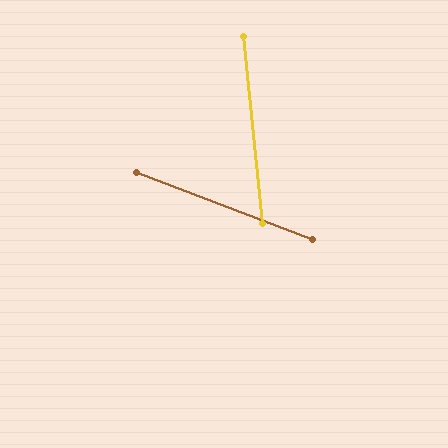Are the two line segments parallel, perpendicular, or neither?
Neither parallel nor perpendicular — they differ by about 63°.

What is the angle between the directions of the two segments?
Approximately 63 degrees.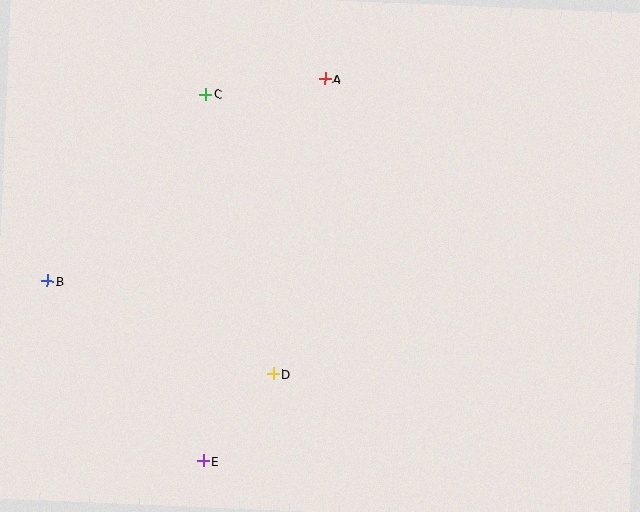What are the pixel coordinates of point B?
Point B is at (47, 281).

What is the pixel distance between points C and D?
The distance between C and D is 288 pixels.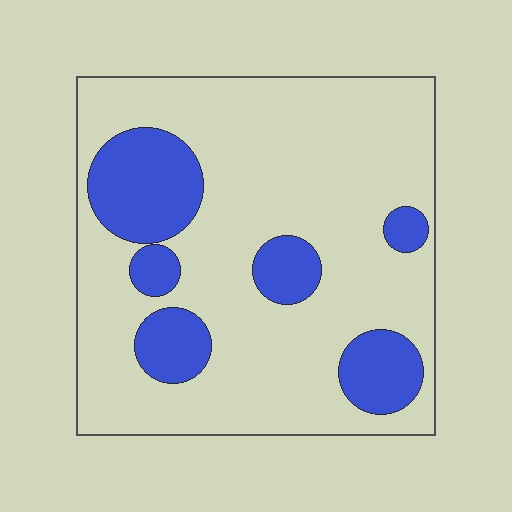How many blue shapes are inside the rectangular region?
6.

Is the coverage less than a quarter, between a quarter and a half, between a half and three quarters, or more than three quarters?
Less than a quarter.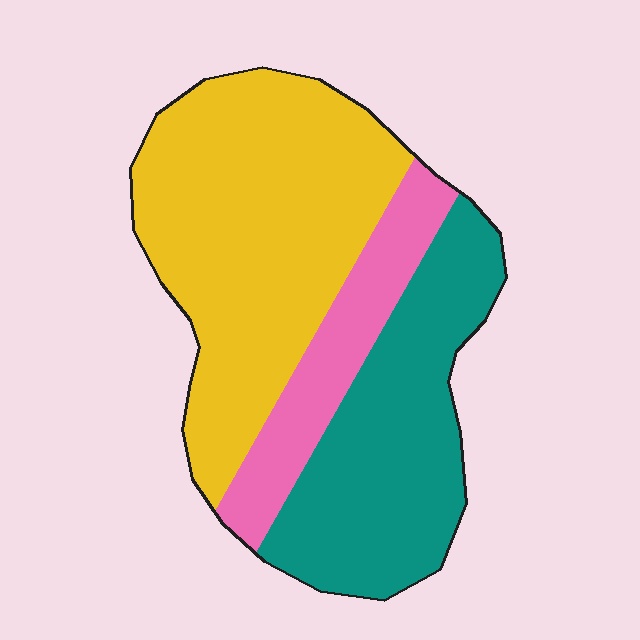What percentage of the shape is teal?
Teal takes up between a third and a half of the shape.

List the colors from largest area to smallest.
From largest to smallest: yellow, teal, pink.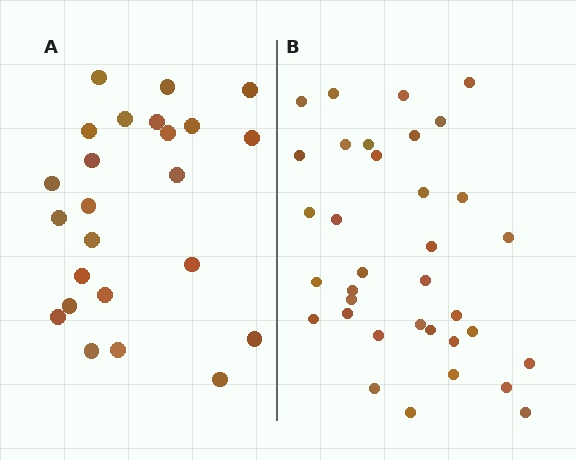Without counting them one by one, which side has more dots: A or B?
Region B (the right region) has more dots.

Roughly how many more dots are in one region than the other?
Region B has roughly 12 or so more dots than region A.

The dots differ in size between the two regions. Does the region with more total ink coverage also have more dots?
No. Region A has more total ink coverage because its dots are larger, but region B actually contains more individual dots. Total area can be misleading — the number of items is what matters here.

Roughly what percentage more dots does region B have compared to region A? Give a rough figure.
About 45% more.